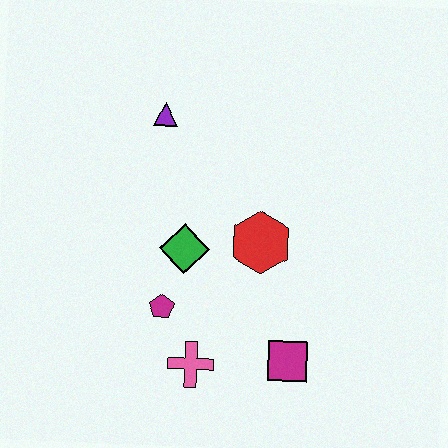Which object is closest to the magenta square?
The pink cross is closest to the magenta square.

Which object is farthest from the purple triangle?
The magenta square is farthest from the purple triangle.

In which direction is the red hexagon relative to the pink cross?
The red hexagon is above the pink cross.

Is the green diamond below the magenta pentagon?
No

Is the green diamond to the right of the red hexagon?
No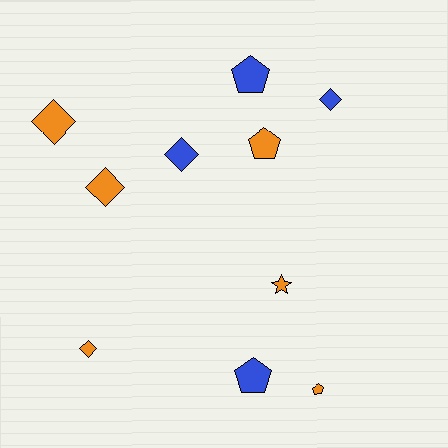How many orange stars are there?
There is 1 orange star.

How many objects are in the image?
There are 10 objects.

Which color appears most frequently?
Orange, with 6 objects.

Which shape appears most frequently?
Diamond, with 5 objects.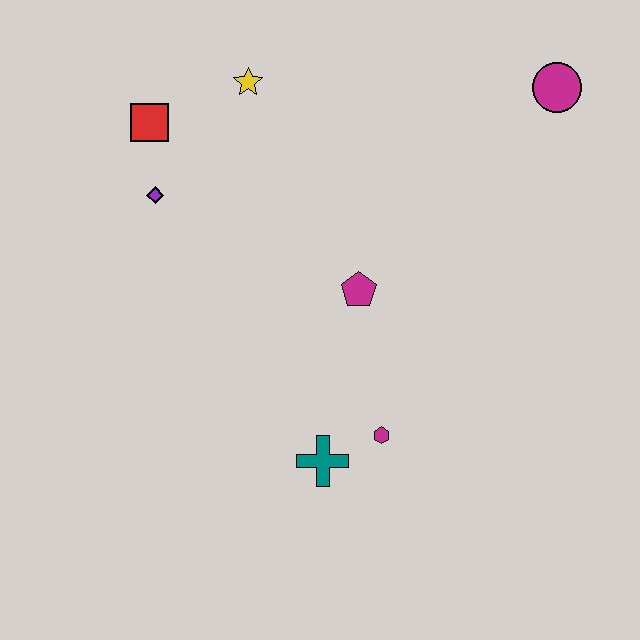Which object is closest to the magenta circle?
The magenta pentagon is closest to the magenta circle.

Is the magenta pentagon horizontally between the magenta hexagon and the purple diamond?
Yes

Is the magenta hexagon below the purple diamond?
Yes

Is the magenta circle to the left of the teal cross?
No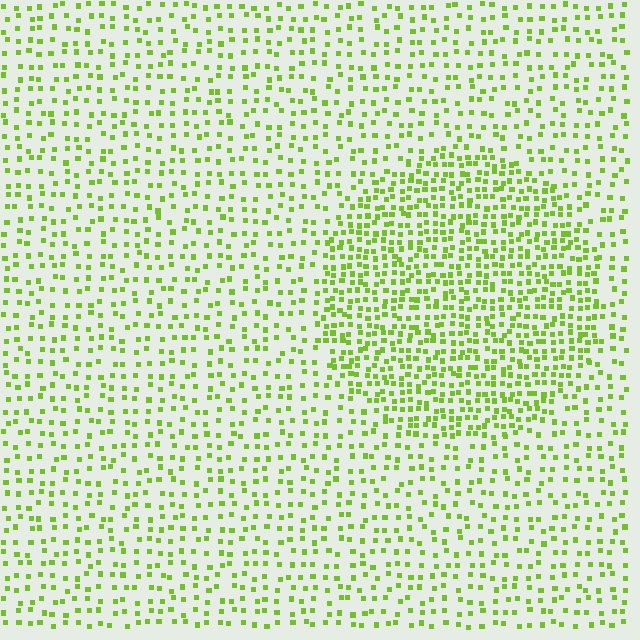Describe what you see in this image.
The image contains small lime elements arranged at two different densities. A circle-shaped region is visible where the elements are more densely packed than the surrounding area.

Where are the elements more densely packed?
The elements are more densely packed inside the circle boundary.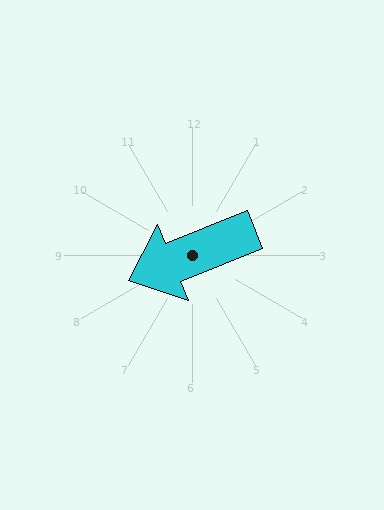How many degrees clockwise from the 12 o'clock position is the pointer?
Approximately 248 degrees.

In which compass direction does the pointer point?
West.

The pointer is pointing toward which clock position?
Roughly 8 o'clock.